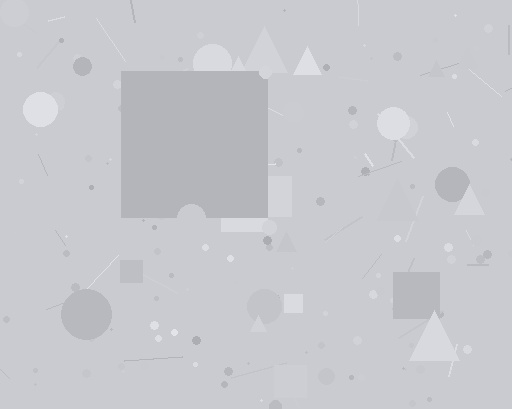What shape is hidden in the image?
A square is hidden in the image.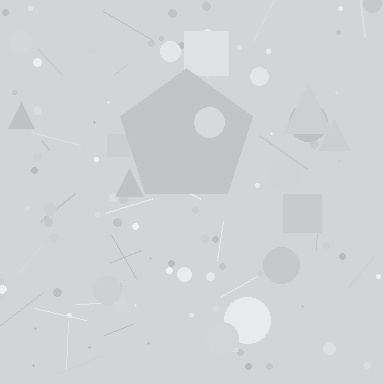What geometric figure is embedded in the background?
A pentagon is embedded in the background.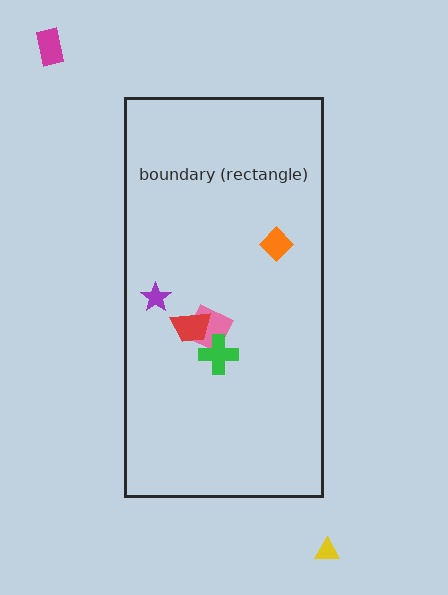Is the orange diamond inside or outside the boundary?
Inside.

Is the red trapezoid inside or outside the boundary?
Inside.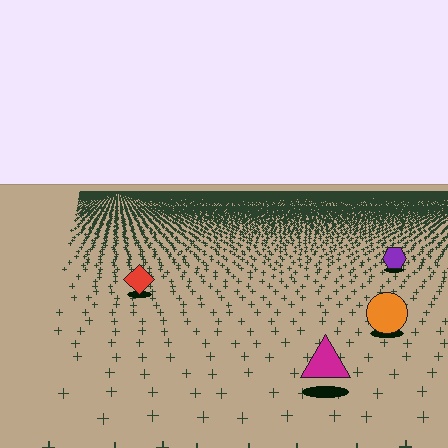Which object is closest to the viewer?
The magenta triangle is closest. The texture marks near it are larger and more spread out.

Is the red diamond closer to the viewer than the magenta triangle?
No. The magenta triangle is closer — you can tell from the texture gradient: the ground texture is coarser near it.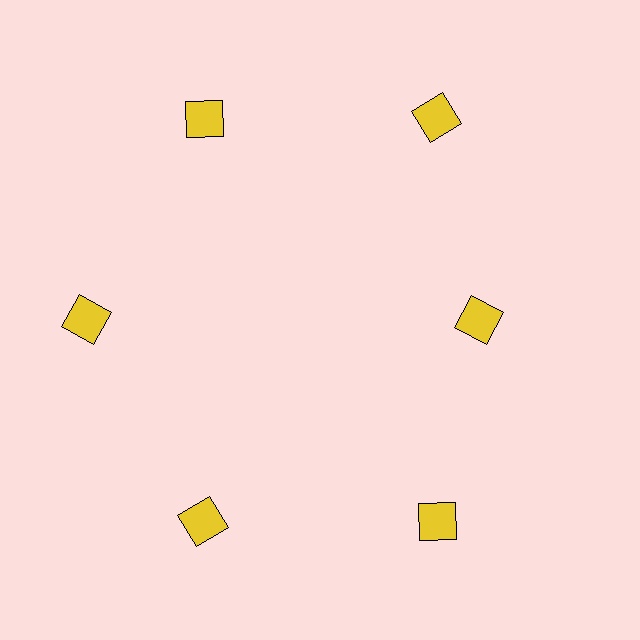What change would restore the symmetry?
The symmetry would be restored by moving it outward, back onto the ring so that all 6 squares sit at equal angles and equal distance from the center.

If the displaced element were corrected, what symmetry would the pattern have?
It would have 6-fold rotational symmetry — the pattern would map onto itself every 60 degrees.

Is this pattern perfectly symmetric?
No. The 6 yellow squares are arranged in a ring, but one element near the 3 o'clock position is pulled inward toward the center, breaking the 6-fold rotational symmetry.